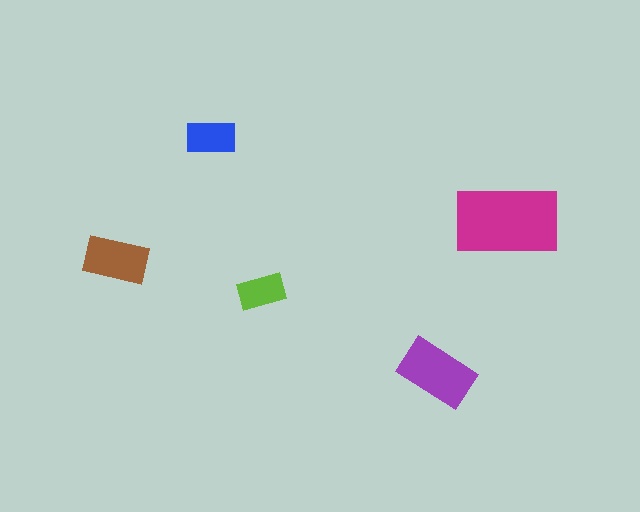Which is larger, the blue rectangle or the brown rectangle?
The brown one.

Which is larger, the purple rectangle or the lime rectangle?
The purple one.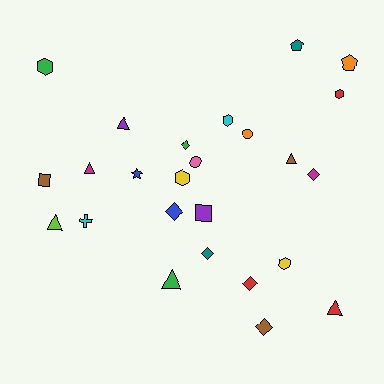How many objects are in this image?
There are 25 objects.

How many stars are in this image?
There is 1 star.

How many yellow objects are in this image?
There are 2 yellow objects.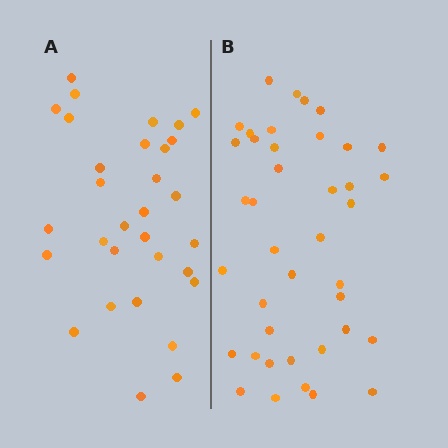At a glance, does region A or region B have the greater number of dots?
Region B (the right region) has more dots.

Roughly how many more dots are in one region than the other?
Region B has roughly 8 or so more dots than region A.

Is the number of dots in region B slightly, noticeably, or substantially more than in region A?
Region B has noticeably more, but not dramatically so. The ratio is roughly 1.3 to 1.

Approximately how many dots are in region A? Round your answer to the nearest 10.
About 30 dots. (The exact count is 31, which rounds to 30.)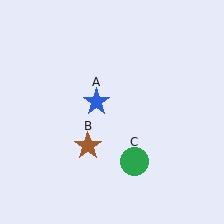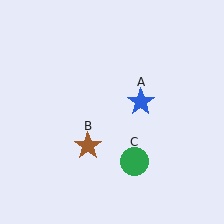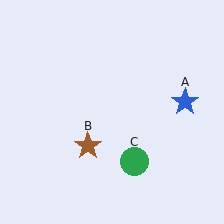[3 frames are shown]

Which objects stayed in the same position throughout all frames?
Brown star (object B) and green circle (object C) remained stationary.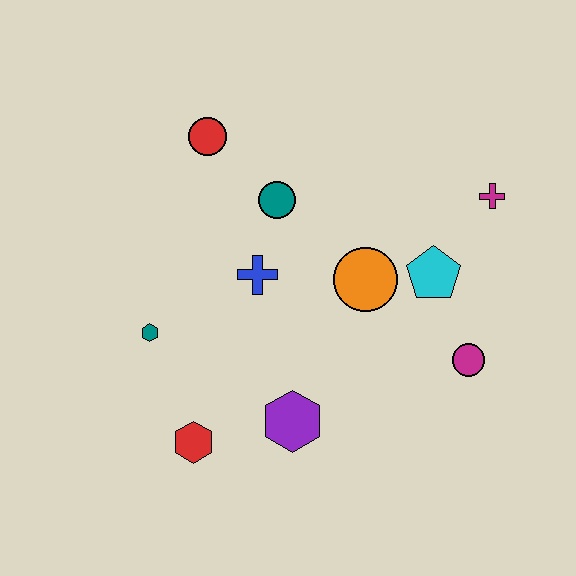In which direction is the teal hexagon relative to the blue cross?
The teal hexagon is to the left of the blue cross.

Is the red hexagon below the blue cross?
Yes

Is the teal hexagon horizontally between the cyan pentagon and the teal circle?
No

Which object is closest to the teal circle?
The blue cross is closest to the teal circle.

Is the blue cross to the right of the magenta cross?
No